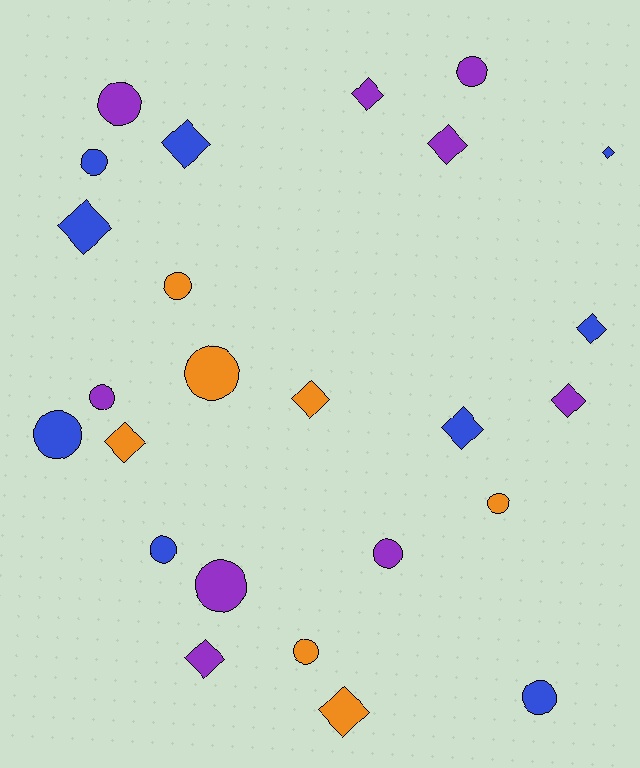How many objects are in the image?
There are 25 objects.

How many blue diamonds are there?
There are 5 blue diamonds.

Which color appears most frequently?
Blue, with 9 objects.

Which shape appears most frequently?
Circle, with 13 objects.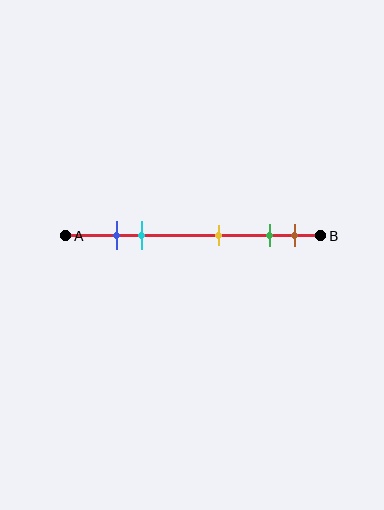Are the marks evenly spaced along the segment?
No, the marks are not evenly spaced.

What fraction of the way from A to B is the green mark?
The green mark is approximately 80% (0.8) of the way from A to B.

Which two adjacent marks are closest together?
The blue and cyan marks are the closest adjacent pair.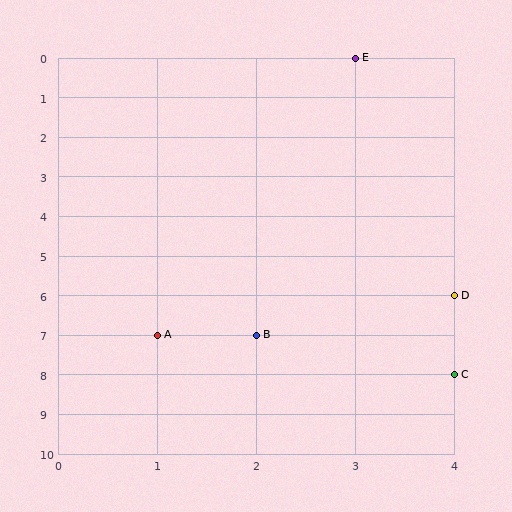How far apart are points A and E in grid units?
Points A and E are 2 columns and 7 rows apart (about 7.3 grid units diagonally).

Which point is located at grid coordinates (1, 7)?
Point A is at (1, 7).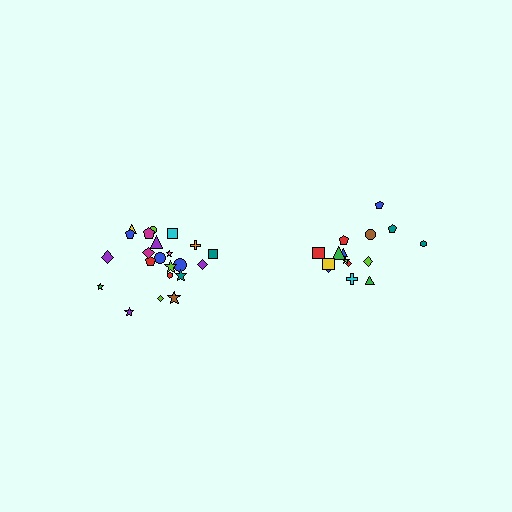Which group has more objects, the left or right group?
The left group.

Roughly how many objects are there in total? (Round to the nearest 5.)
Roughly 35 objects in total.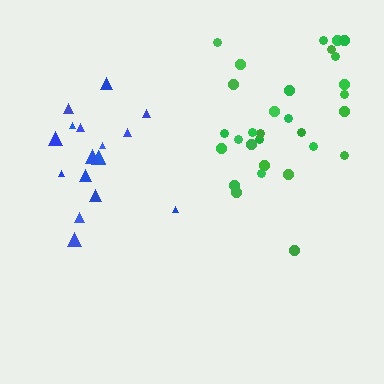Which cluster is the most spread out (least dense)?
Green.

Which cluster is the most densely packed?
Blue.